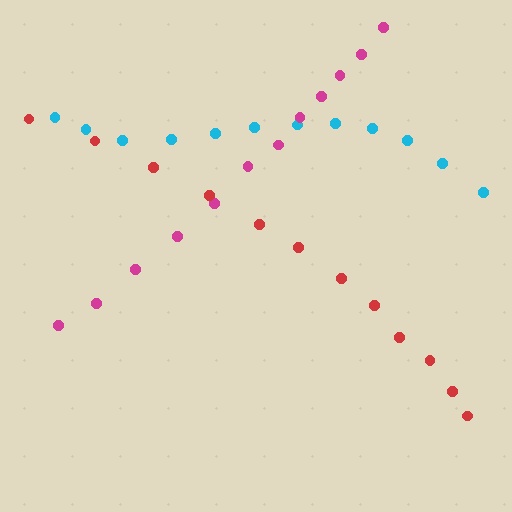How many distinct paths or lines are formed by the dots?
There are 3 distinct paths.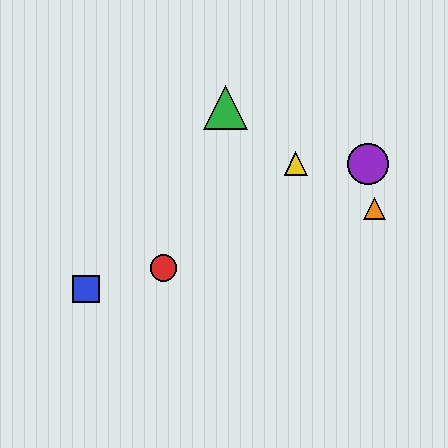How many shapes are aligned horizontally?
2 shapes (the yellow triangle, the purple circle) are aligned horizontally.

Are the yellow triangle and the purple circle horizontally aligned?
Yes, both are at y≈164.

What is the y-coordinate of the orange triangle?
The orange triangle is at y≈208.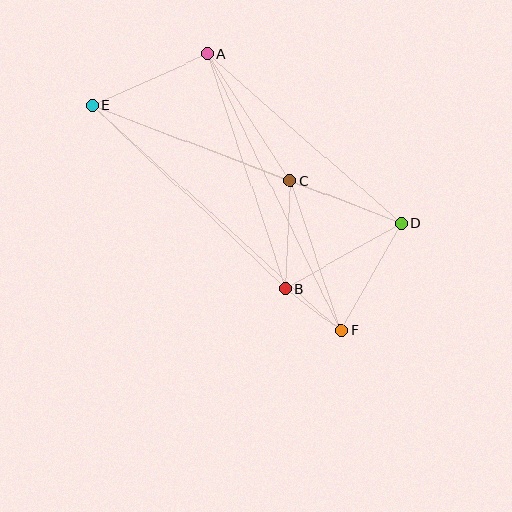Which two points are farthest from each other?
Points E and F are farthest from each other.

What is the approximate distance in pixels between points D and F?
The distance between D and F is approximately 123 pixels.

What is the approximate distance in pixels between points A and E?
The distance between A and E is approximately 126 pixels.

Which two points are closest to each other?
Points B and F are closest to each other.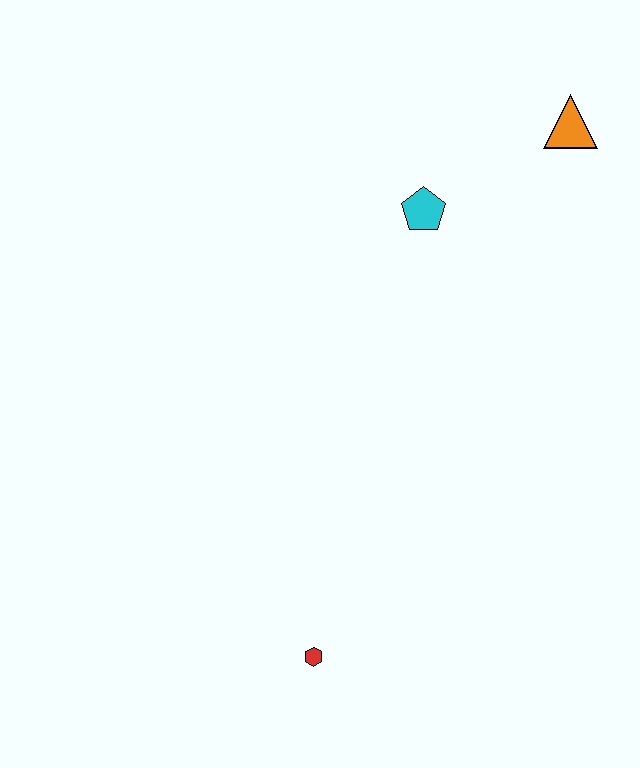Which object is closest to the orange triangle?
The cyan pentagon is closest to the orange triangle.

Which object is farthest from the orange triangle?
The red hexagon is farthest from the orange triangle.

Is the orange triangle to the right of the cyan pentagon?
Yes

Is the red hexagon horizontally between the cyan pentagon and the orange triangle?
No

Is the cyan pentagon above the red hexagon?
Yes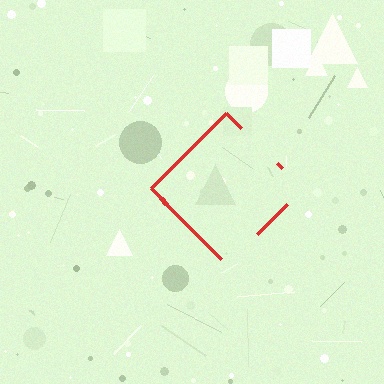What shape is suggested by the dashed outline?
The dashed outline suggests a diamond.